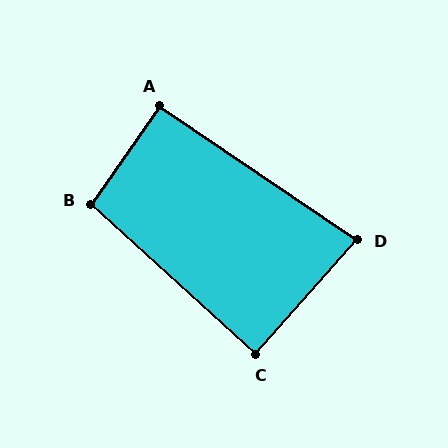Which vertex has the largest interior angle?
B, at approximately 98 degrees.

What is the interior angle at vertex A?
Approximately 91 degrees (approximately right).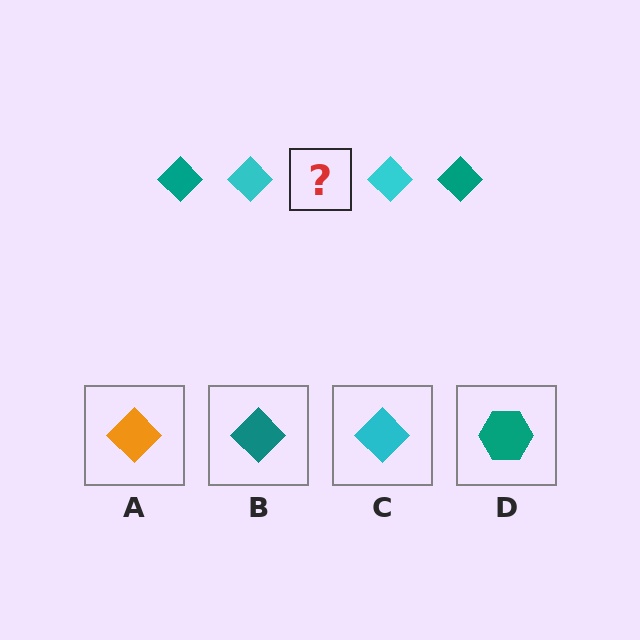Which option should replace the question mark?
Option B.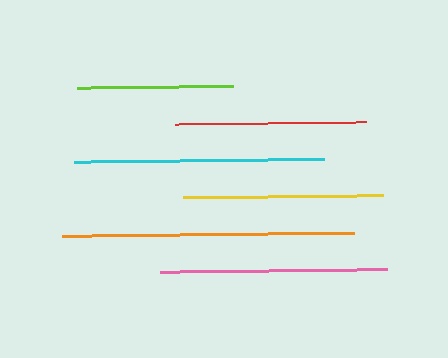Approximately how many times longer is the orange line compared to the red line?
The orange line is approximately 1.5 times the length of the red line.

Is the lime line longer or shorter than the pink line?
The pink line is longer than the lime line.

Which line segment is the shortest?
The lime line is the shortest at approximately 156 pixels.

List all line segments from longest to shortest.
From longest to shortest: orange, cyan, pink, yellow, red, lime.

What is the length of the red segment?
The red segment is approximately 191 pixels long.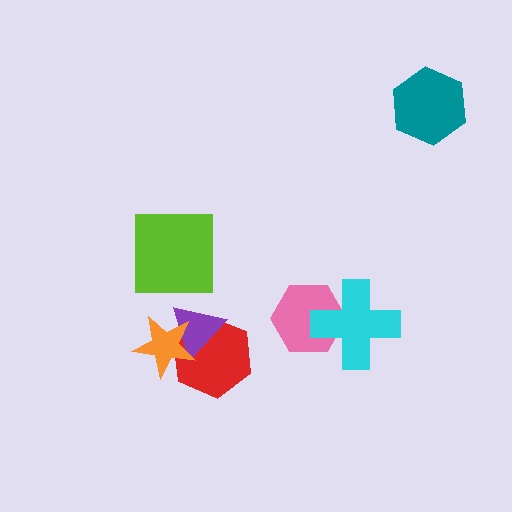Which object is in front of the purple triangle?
The orange star is in front of the purple triangle.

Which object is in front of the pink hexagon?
The cyan cross is in front of the pink hexagon.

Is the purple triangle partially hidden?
Yes, it is partially covered by another shape.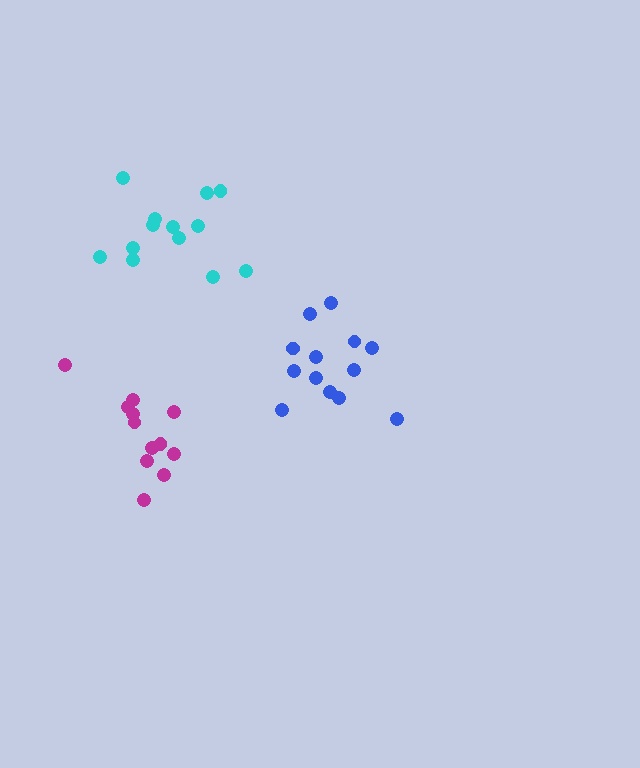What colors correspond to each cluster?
The clusters are colored: blue, cyan, magenta.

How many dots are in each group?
Group 1: 13 dots, Group 2: 13 dots, Group 3: 12 dots (38 total).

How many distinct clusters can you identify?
There are 3 distinct clusters.